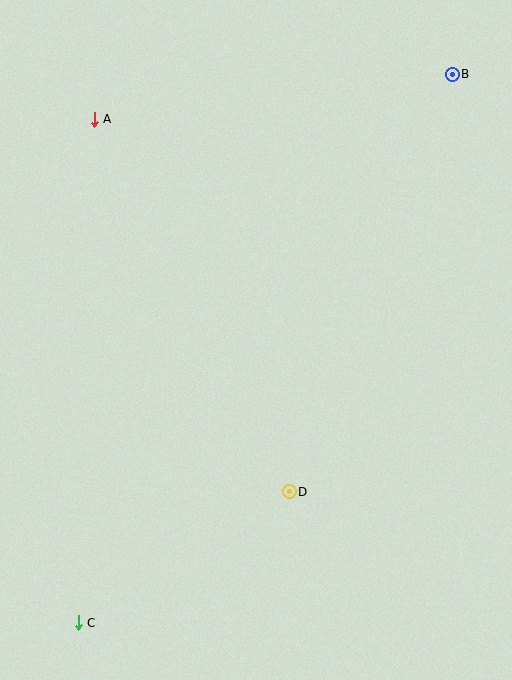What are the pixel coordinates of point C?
Point C is at (78, 623).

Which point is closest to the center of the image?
Point D at (289, 492) is closest to the center.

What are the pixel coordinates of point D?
Point D is at (289, 492).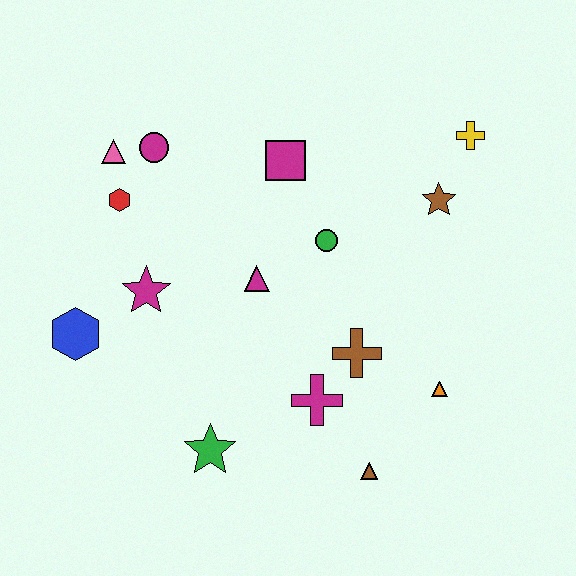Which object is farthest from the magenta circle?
The brown triangle is farthest from the magenta circle.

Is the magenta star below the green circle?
Yes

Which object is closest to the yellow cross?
The brown star is closest to the yellow cross.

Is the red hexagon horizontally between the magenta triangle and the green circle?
No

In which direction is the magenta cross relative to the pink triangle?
The magenta cross is below the pink triangle.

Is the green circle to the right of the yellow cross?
No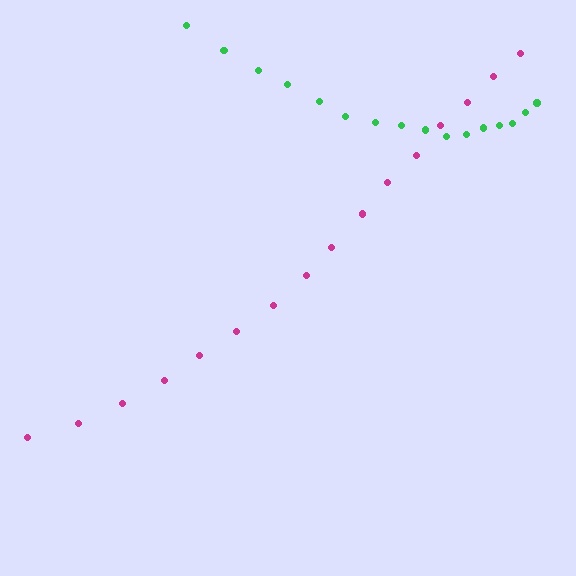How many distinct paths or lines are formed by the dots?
There are 2 distinct paths.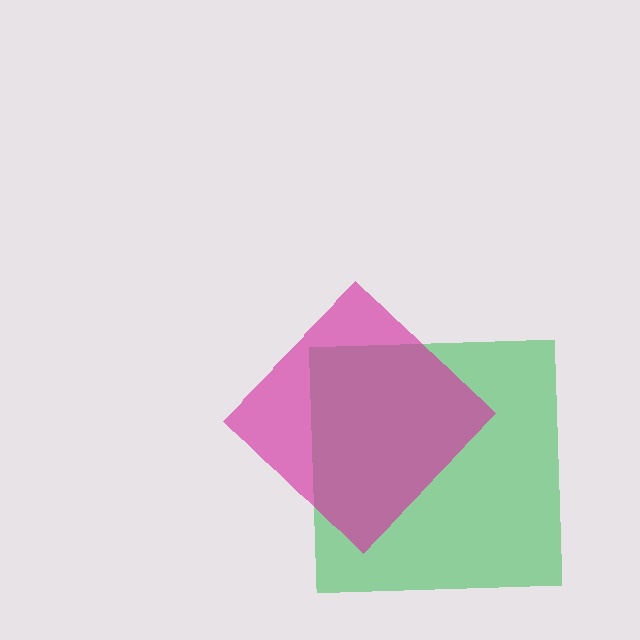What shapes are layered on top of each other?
The layered shapes are: a green square, a magenta diamond.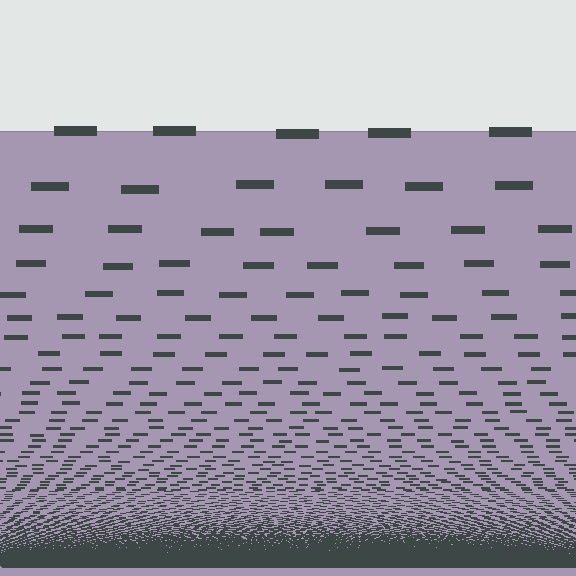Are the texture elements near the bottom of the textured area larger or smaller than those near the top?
Smaller. The gradient is inverted — elements near the bottom are smaller and denser.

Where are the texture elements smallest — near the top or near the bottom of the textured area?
Near the bottom.